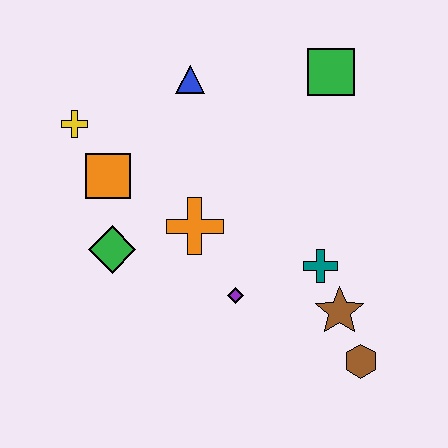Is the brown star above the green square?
No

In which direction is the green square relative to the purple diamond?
The green square is above the purple diamond.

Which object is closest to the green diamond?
The orange square is closest to the green diamond.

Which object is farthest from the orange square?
The brown hexagon is farthest from the orange square.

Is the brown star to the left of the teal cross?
No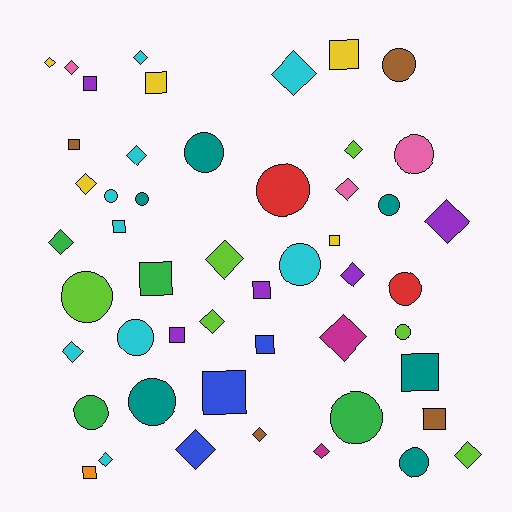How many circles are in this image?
There are 16 circles.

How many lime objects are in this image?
There are 6 lime objects.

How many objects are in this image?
There are 50 objects.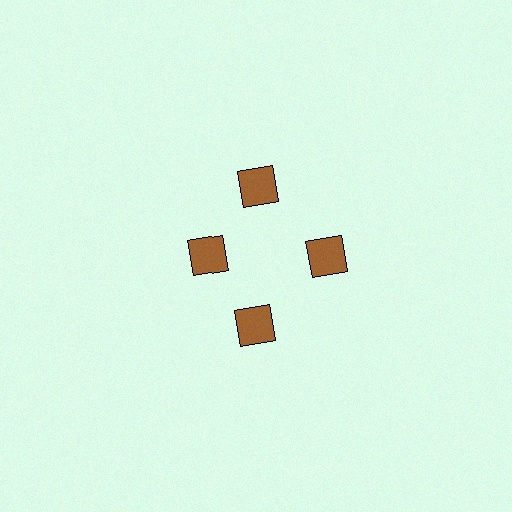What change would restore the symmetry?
The symmetry would be restored by moving it outward, back onto the ring so that all 4 squares sit at equal angles and equal distance from the center.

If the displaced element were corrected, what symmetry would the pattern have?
It would have 4-fold rotational symmetry — the pattern would map onto itself every 90 degrees.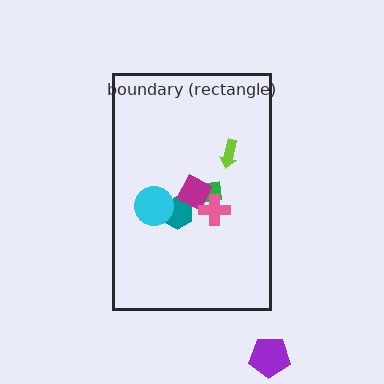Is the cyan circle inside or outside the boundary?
Inside.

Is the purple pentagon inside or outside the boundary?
Outside.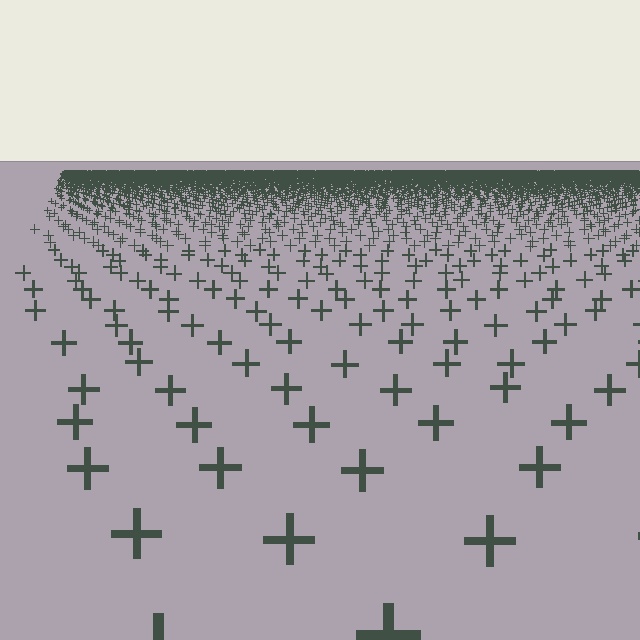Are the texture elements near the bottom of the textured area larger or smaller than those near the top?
Larger. Near the bottom, elements are closer to the viewer and appear at a bigger on-screen size.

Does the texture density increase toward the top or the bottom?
Density increases toward the top.